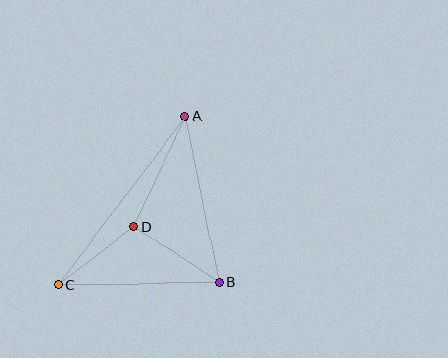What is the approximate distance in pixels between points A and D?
The distance between A and D is approximately 121 pixels.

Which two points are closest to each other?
Points C and D are closest to each other.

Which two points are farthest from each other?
Points A and C are farthest from each other.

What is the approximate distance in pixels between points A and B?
The distance between A and B is approximately 169 pixels.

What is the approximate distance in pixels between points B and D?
The distance between B and D is approximately 102 pixels.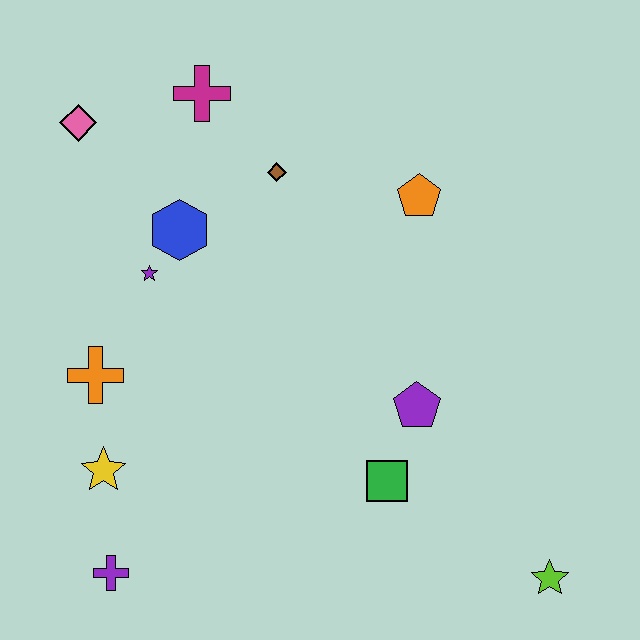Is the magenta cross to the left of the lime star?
Yes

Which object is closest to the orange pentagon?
The brown diamond is closest to the orange pentagon.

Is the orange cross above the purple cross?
Yes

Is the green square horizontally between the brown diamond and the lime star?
Yes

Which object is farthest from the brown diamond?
The lime star is farthest from the brown diamond.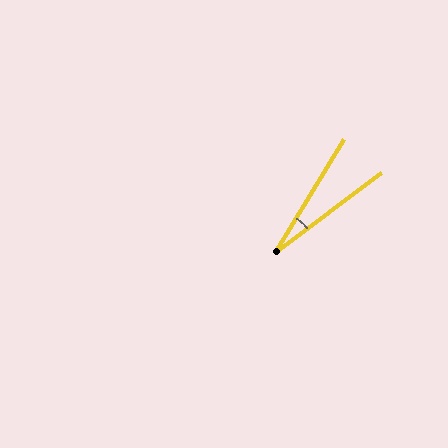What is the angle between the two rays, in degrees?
Approximately 22 degrees.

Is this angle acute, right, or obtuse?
It is acute.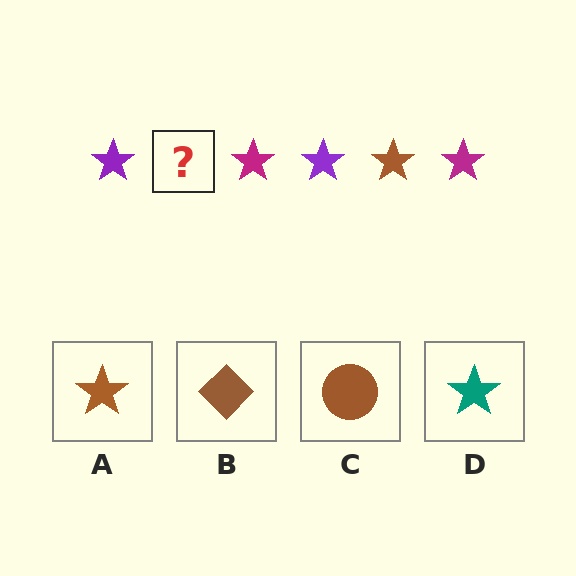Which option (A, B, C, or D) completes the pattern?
A.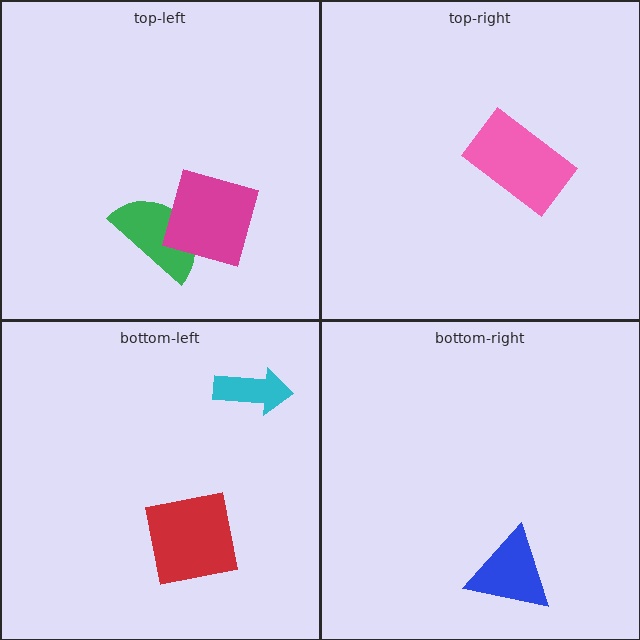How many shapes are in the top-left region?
2.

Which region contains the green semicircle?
The top-left region.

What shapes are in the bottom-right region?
The blue triangle.